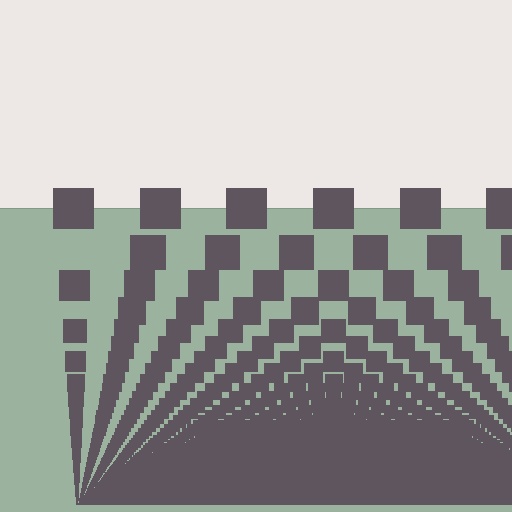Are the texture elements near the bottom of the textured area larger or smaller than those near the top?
Smaller. The gradient is inverted — elements near the bottom are smaller and denser.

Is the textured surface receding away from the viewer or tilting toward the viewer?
The surface appears to tilt toward the viewer. Texture elements get larger and sparser toward the top.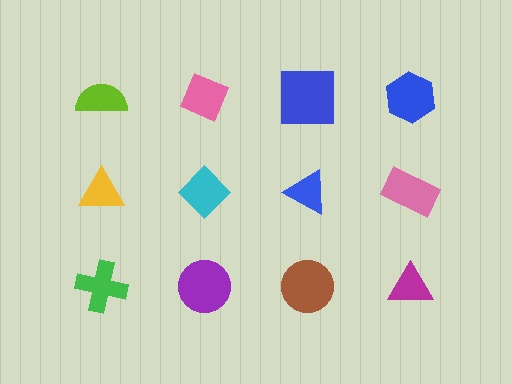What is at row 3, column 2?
A purple circle.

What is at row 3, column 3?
A brown circle.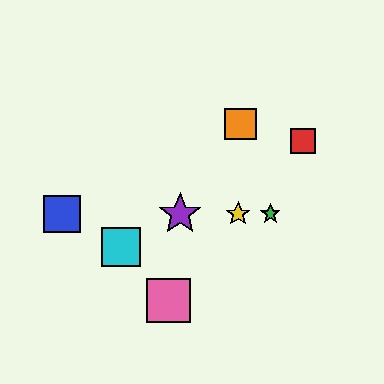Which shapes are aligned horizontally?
The blue square, the green star, the yellow star, the purple star are aligned horizontally.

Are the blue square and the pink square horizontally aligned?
No, the blue square is at y≈214 and the pink square is at y≈300.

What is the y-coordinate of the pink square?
The pink square is at y≈300.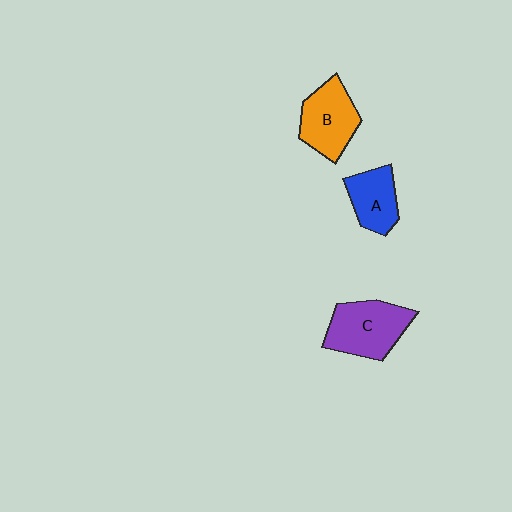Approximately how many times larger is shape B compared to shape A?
Approximately 1.3 times.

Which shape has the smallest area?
Shape A (blue).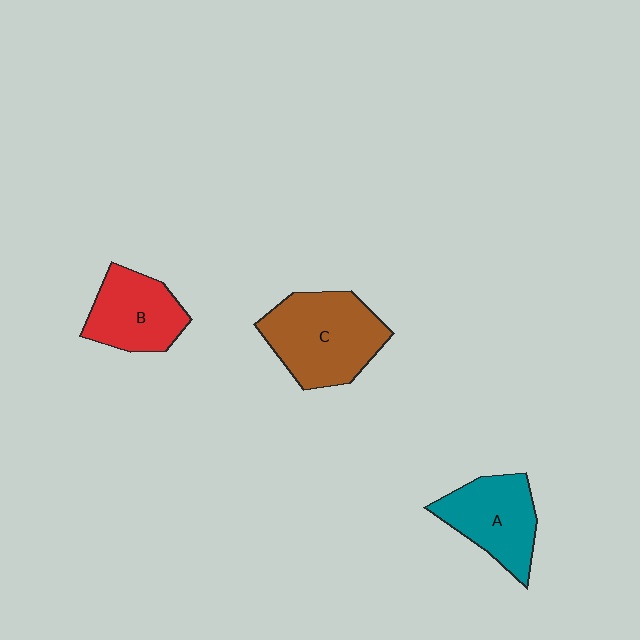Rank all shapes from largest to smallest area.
From largest to smallest: C (brown), A (teal), B (red).